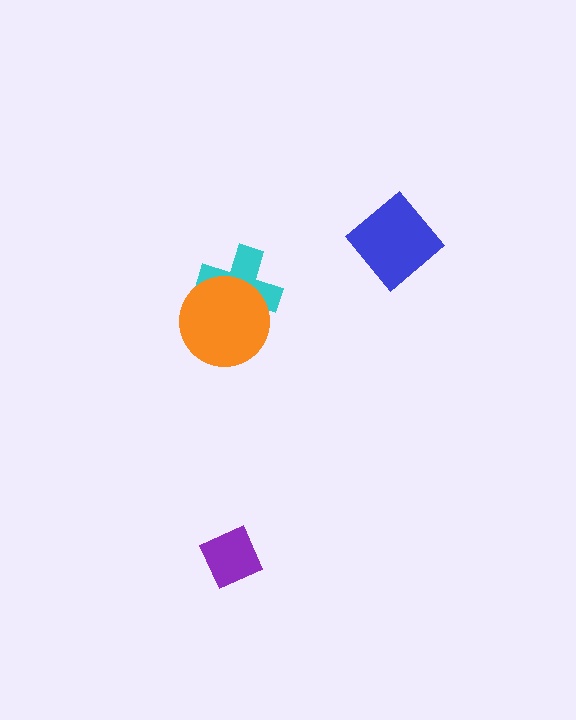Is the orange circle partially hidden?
No, no other shape covers it.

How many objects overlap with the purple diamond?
0 objects overlap with the purple diamond.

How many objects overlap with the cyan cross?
1 object overlaps with the cyan cross.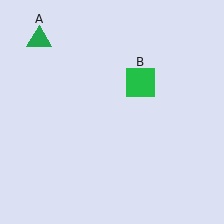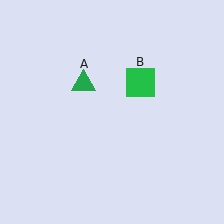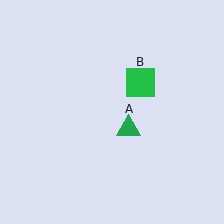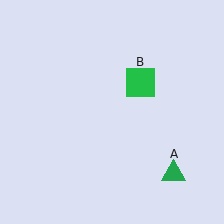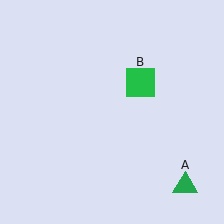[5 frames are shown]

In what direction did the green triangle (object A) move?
The green triangle (object A) moved down and to the right.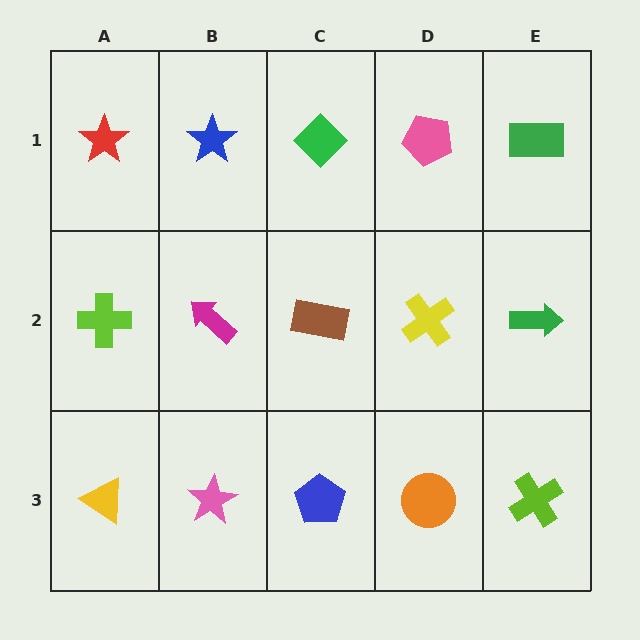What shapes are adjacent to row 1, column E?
A green arrow (row 2, column E), a pink pentagon (row 1, column D).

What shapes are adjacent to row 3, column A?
A lime cross (row 2, column A), a pink star (row 3, column B).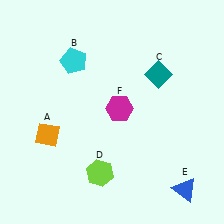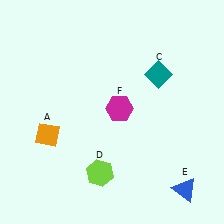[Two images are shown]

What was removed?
The cyan pentagon (B) was removed in Image 2.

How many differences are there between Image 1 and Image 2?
There is 1 difference between the two images.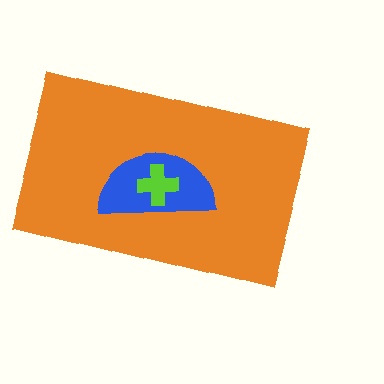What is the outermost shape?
The orange rectangle.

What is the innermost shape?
The lime cross.